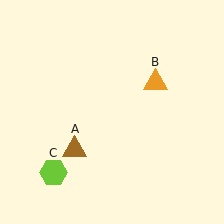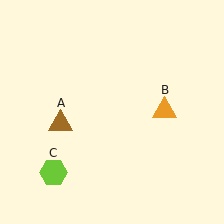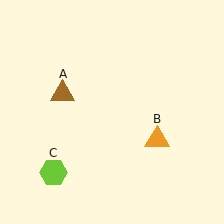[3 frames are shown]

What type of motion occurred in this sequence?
The brown triangle (object A), orange triangle (object B) rotated clockwise around the center of the scene.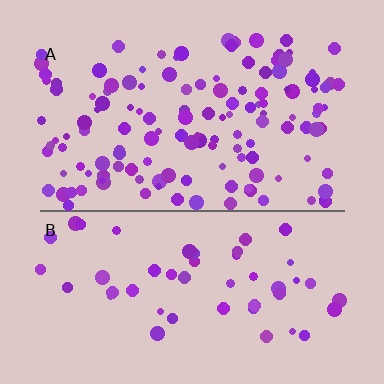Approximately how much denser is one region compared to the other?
Approximately 2.7× — region A over region B.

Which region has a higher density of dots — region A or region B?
A (the top).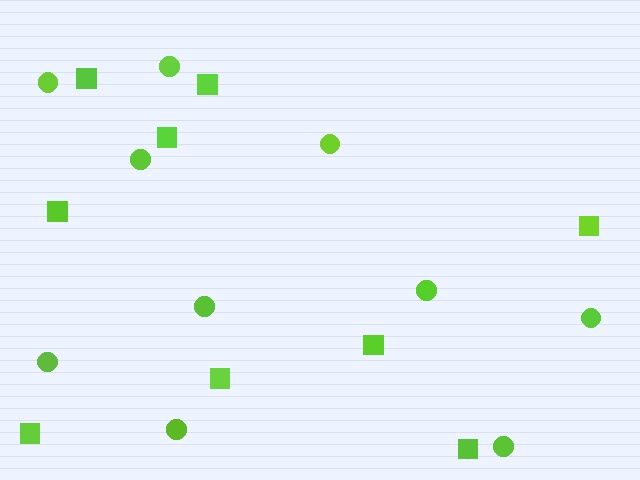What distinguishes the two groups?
There are 2 groups: one group of circles (10) and one group of squares (9).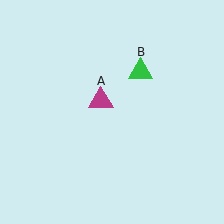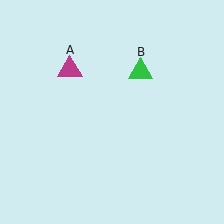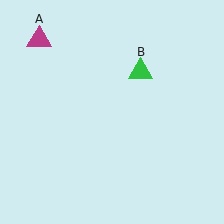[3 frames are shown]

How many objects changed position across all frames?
1 object changed position: magenta triangle (object A).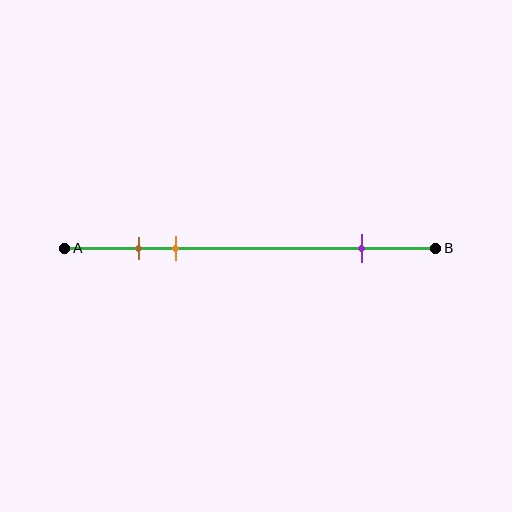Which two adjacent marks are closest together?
The brown and orange marks are the closest adjacent pair.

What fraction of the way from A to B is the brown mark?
The brown mark is approximately 20% (0.2) of the way from A to B.